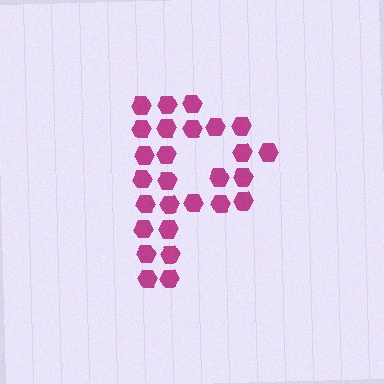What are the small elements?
The small elements are hexagons.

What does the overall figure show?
The overall figure shows the letter P.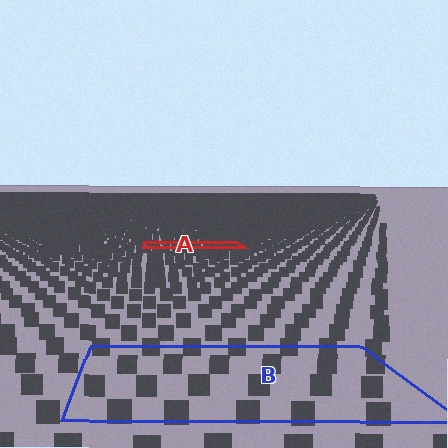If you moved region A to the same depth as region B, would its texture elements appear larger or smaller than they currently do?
They would appear larger. At a closer depth, the same texture elements are projected at a bigger on-screen size.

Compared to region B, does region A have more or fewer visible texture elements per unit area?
Region A has more texture elements per unit area — they are packed more densely because it is farther away.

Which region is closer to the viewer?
Region B is closer. The texture elements there are larger and more spread out.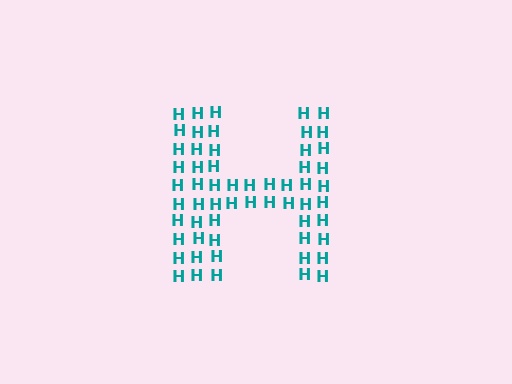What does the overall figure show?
The overall figure shows the letter H.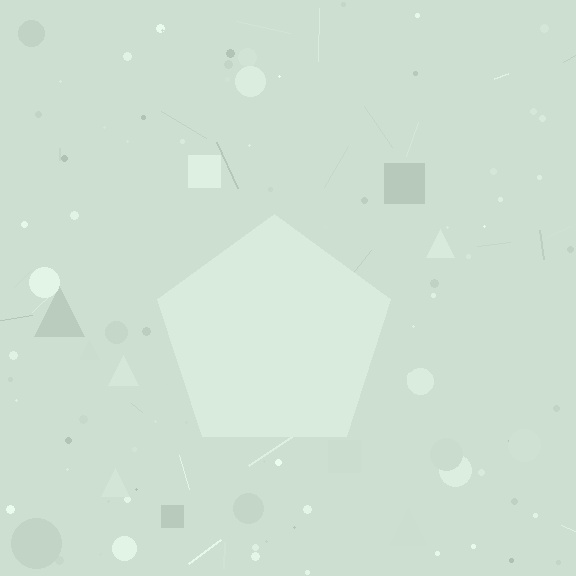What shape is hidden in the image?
A pentagon is hidden in the image.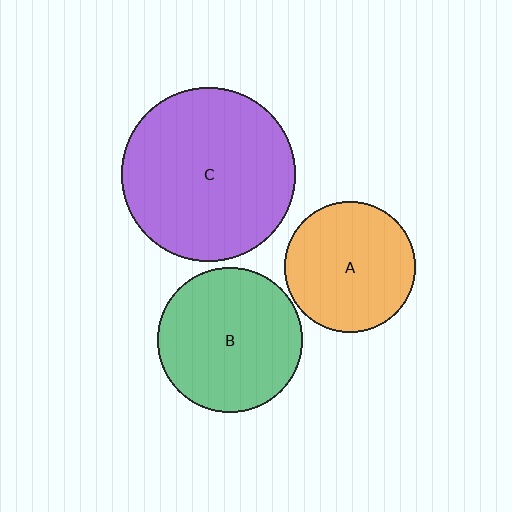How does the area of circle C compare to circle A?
Approximately 1.8 times.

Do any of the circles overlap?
No, none of the circles overlap.